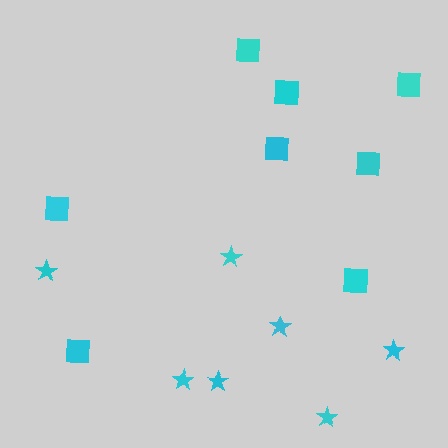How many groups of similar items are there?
There are 2 groups: one group of squares (8) and one group of stars (7).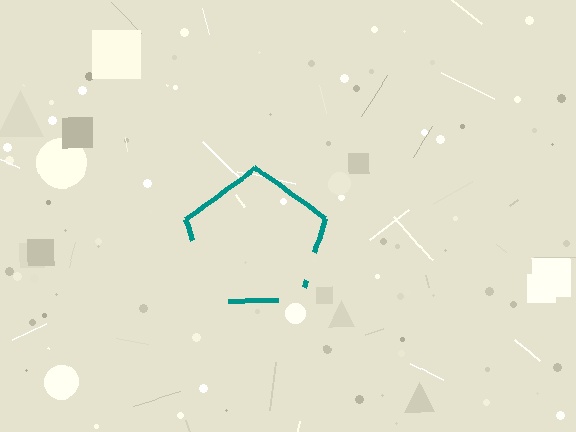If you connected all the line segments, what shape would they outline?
They would outline a pentagon.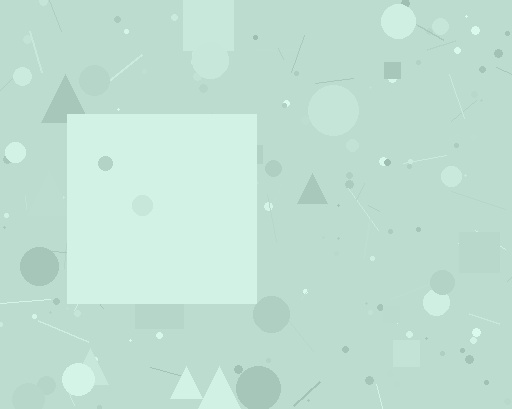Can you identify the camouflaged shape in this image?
The camouflaged shape is a square.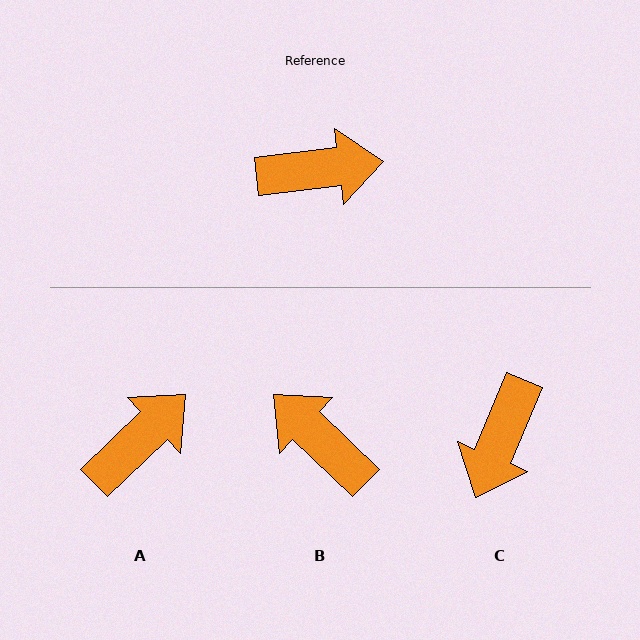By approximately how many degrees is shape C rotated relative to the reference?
Approximately 119 degrees clockwise.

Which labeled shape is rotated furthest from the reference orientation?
B, about 129 degrees away.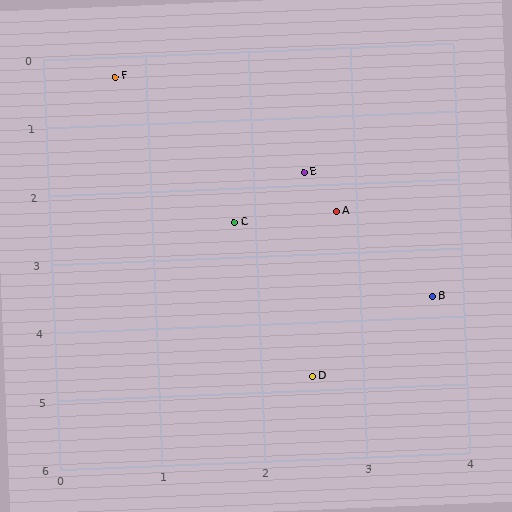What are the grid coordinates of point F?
Point F is at approximately (0.7, 0.3).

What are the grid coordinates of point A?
Point A is at approximately (2.8, 2.4).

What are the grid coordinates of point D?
Point D is at approximately (2.5, 4.8).